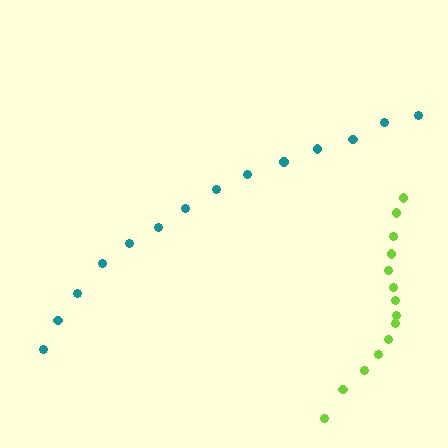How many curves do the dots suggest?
There are 2 distinct paths.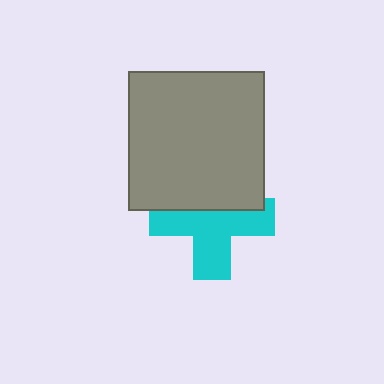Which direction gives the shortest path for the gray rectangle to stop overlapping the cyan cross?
Moving up gives the shortest separation.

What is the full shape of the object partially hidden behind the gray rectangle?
The partially hidden object is a cyan cross.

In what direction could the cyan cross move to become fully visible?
The cyan cross could move down. That would shift it out from behind the gray rectangle entirely.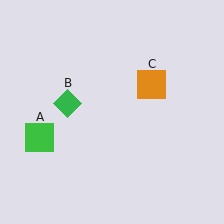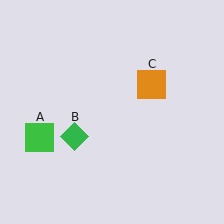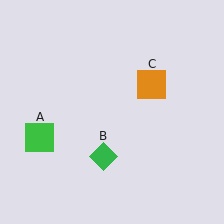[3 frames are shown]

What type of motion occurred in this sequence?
The green diamond (object B) rotated counterclockwise around the center of the scene.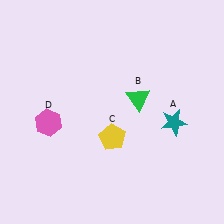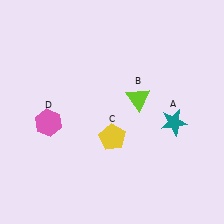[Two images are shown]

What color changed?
The triangle (B) changed from green in Image 1 to lime in Image 2.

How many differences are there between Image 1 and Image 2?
There is 1 difference between the two images.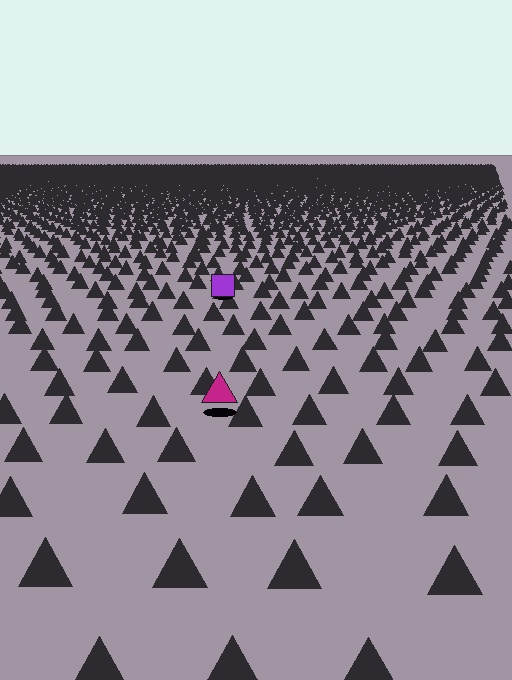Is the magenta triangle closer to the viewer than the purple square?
Yes. The magenta triangle is closer — you can tell from the texture gradient: the ground texture is coarser near it.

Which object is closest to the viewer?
The magenta triangle is closest. The texture marks near it are larger and more spread out.